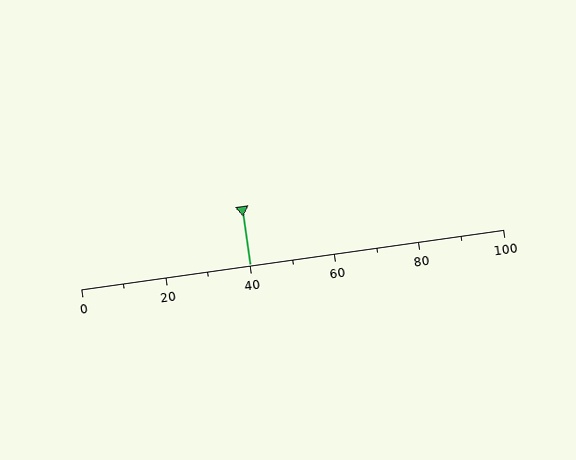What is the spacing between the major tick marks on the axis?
The major ticks are spaced 20 apart.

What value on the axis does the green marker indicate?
The marker indicates approximately 40.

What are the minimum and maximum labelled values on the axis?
The axis runs from 0 to 100.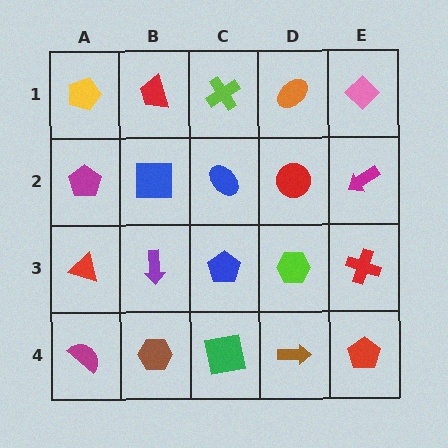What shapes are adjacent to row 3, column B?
A blue square (row 2, column B), a brown hexagon (row 4, column B), a red triangle (row 3, column A), a blue pentagon (row 3, column C).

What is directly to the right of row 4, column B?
A green square.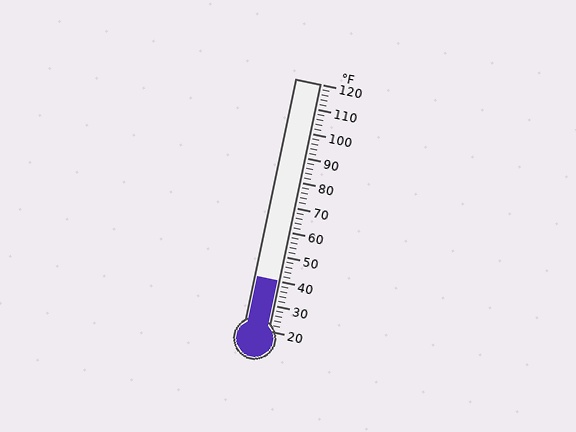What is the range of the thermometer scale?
The thermometer scale ranges from 20°F to 120°F.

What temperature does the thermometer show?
The thermometer shows approximately 40°F.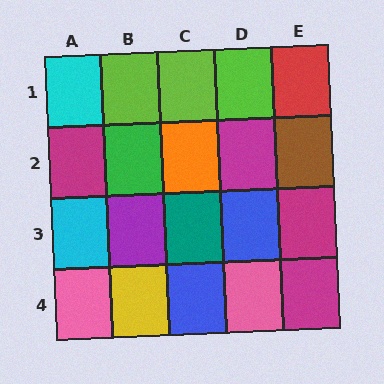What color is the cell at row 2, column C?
Orange.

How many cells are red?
1 cell is red.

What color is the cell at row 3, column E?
Magenta.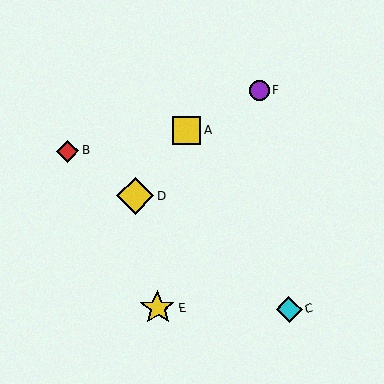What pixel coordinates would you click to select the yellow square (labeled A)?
Click at (186, 130) to select the yellow square A.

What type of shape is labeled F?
Shape F is a purple circle.